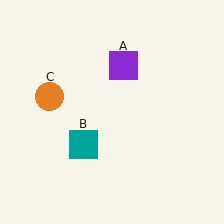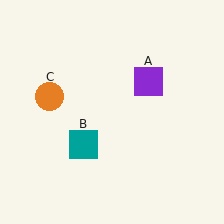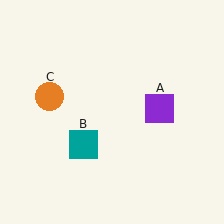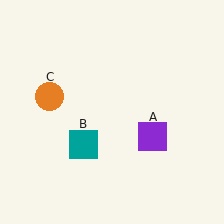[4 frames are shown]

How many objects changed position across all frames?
1 object changed position: purple square (object A).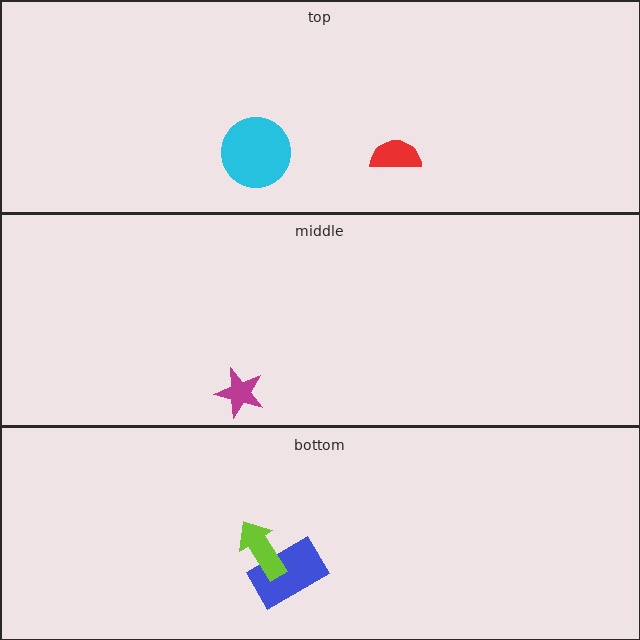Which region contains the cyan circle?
The top region.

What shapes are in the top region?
The red semicircle, the cyan circle.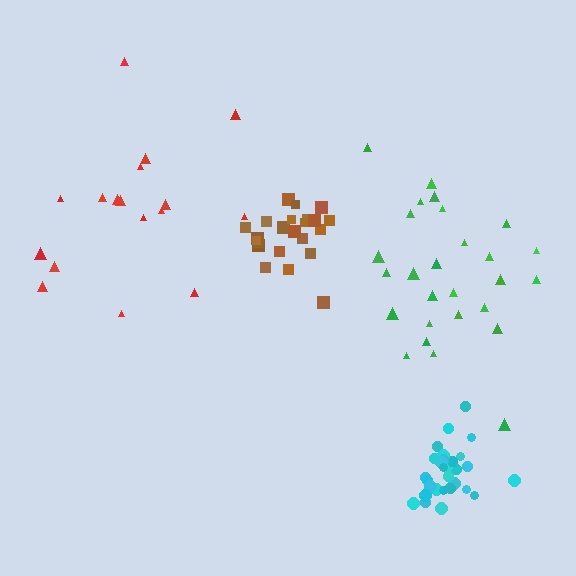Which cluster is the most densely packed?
Cyan.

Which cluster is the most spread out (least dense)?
Red.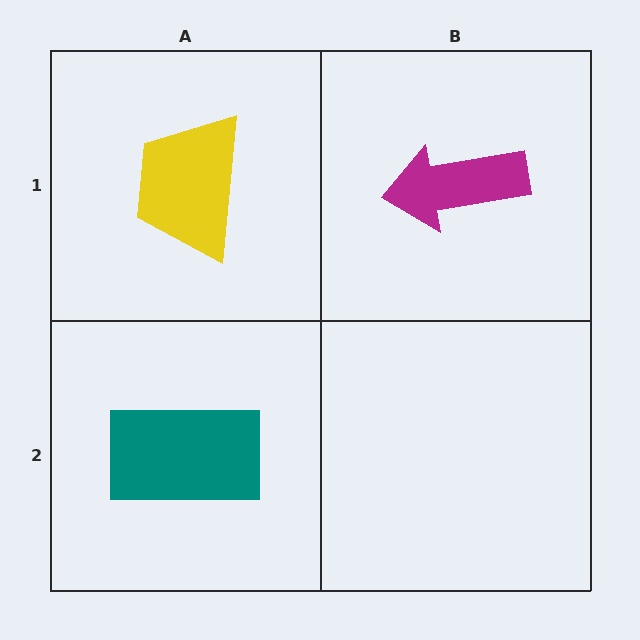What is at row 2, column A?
A teal rectangle.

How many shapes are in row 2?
1 shape.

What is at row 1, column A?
A yellow trapezoid.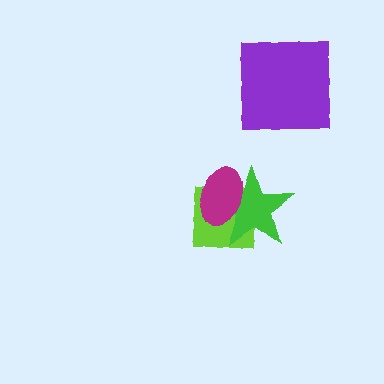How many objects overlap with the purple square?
0 objects overlap with the purple square.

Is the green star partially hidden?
Yes, it is partially covered by another shape.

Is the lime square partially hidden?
Yes, it is partially covered by another shape.